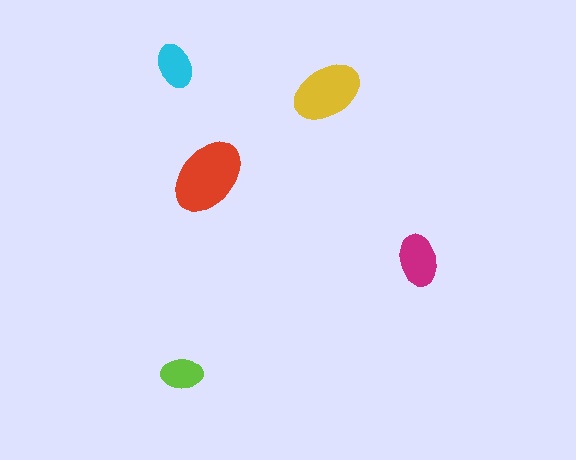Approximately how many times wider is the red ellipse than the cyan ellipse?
About 1.5 times wider.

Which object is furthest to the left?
The cyan ellipse is leftmost.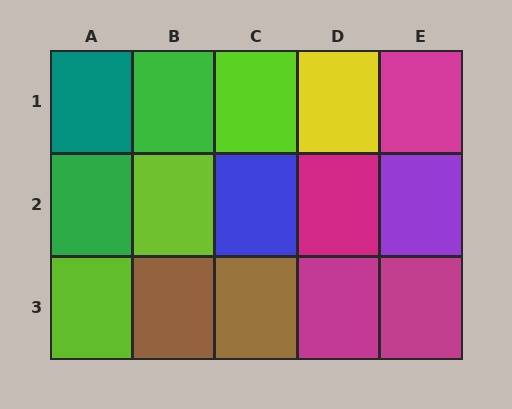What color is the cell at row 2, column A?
Green.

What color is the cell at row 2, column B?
Lime.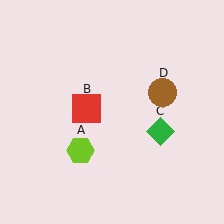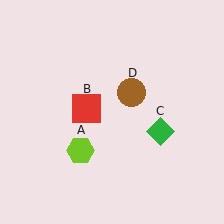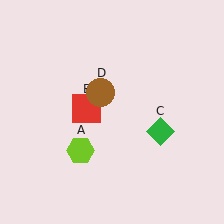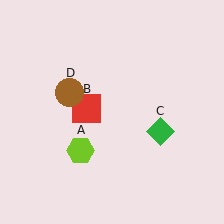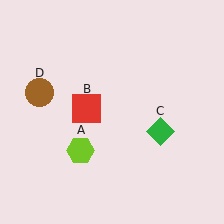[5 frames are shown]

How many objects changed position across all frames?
1 object changed position: brown circle (object D).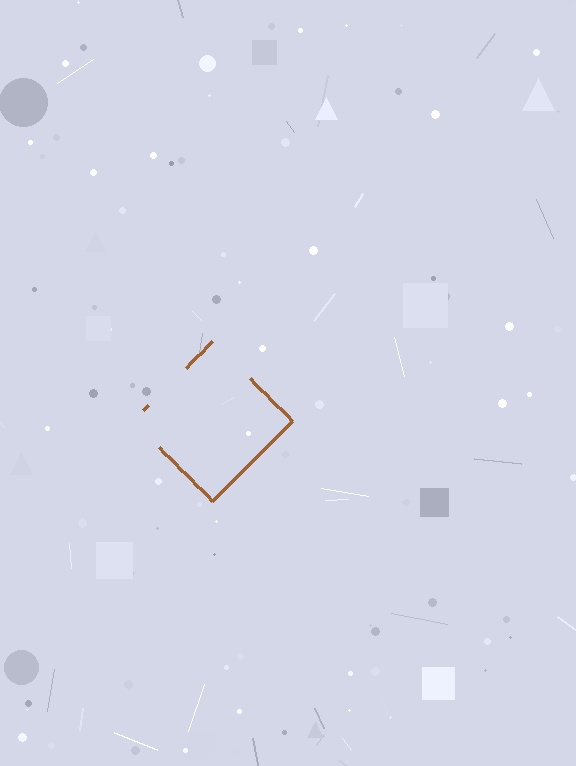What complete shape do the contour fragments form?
The contour fragments form a diamond.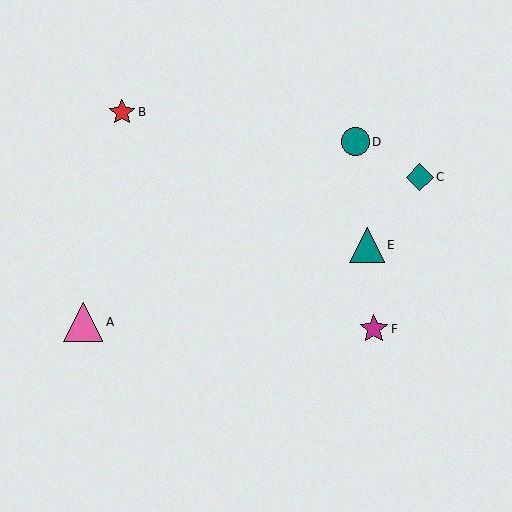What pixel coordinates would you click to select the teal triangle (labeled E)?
Click at (367, 245) to select the teal triangle E.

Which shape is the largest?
The pink triangle (labeled A) is the largest.